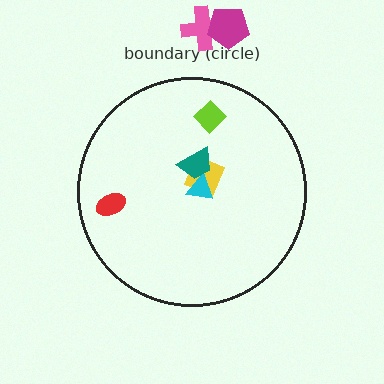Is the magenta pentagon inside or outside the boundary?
Outside.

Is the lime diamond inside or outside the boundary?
Inside.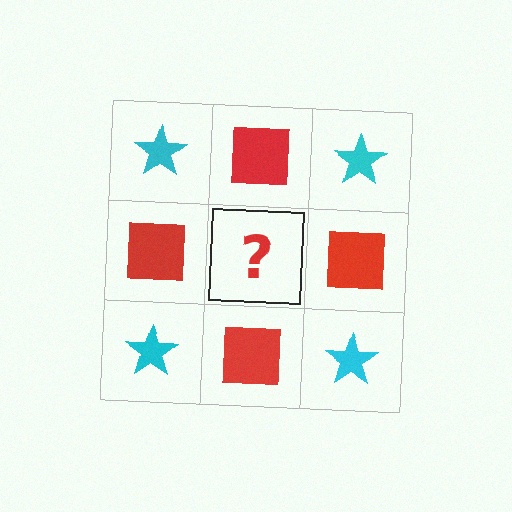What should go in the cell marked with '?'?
The missing cell should contain a cyan star.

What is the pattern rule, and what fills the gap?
The rule is that it alternates cyan star and red square in a checkerboard pattern. The gap should be filled with a cyan star.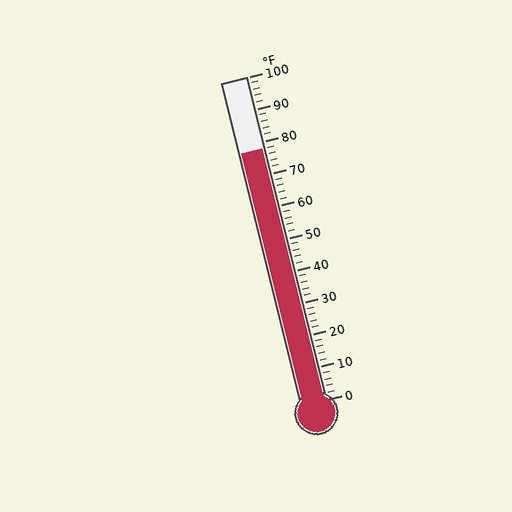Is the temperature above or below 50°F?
The temperature is above 50°F.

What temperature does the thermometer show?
The thermometer shows approximately 78°F.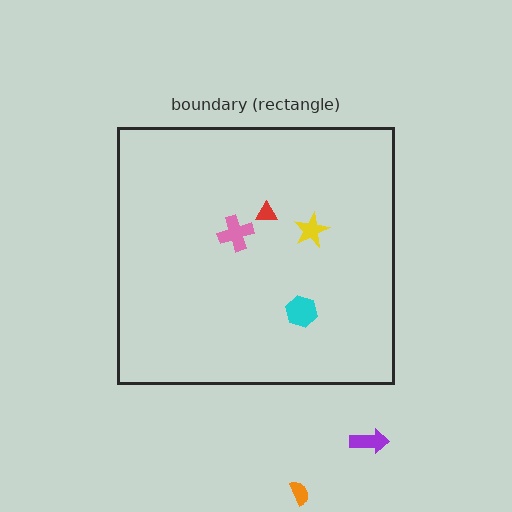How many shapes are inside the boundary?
4 inside, 2 outside.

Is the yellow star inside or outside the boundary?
Inside.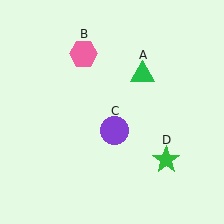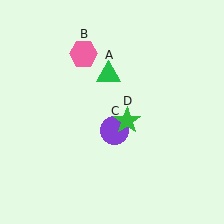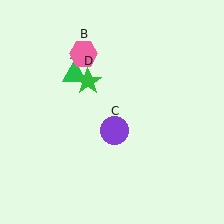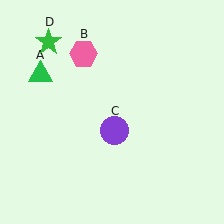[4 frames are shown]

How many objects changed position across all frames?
2 objects changed position: green triangle (object A), green star (object D).